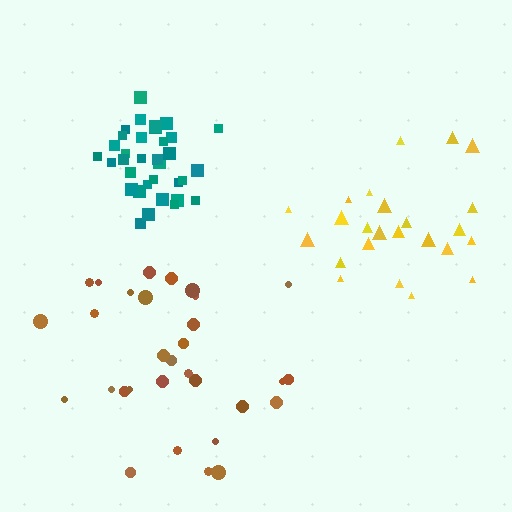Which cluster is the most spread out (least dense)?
Brown.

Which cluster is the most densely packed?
Teal.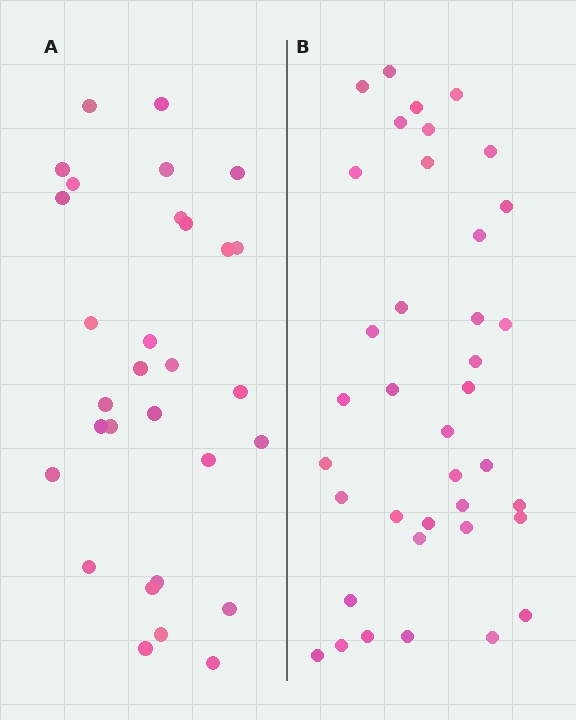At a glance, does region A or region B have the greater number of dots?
Region B (the right region) has more dots.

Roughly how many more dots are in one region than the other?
Region B has roughly 8 or so more dots than region A.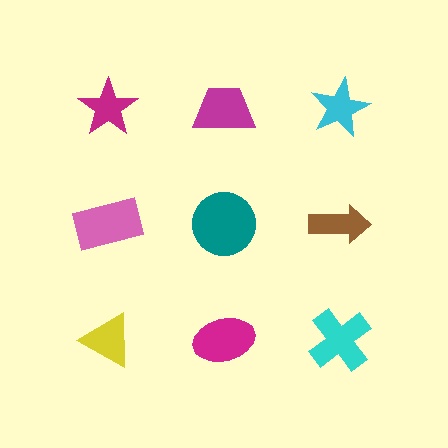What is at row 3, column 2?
A magenta ellipse.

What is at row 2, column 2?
A teal circle.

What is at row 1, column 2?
A magenta trapezoid.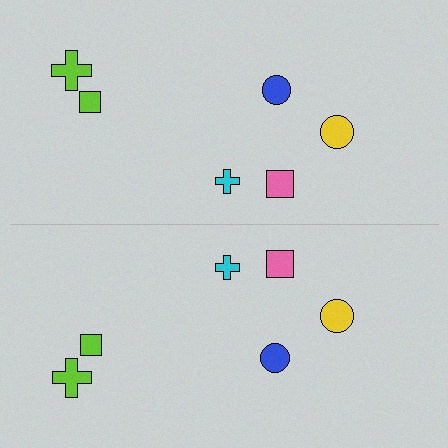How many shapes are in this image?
There are 12 shapes in this image.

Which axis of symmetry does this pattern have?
The pattern has a horizontal axis of symmetry running through the center of the image.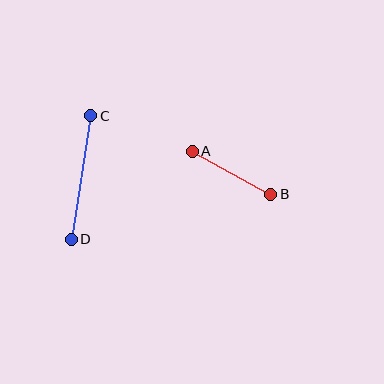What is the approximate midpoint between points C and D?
The midpoint is at approximately (81, 178) pixels.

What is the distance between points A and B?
The distance is approximately 89 pixels.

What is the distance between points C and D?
The distance is approximately 125 pixels.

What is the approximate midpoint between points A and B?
The midpoint is at approximately (232, 173) pixels.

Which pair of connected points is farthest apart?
Points C and D are farthest apart.